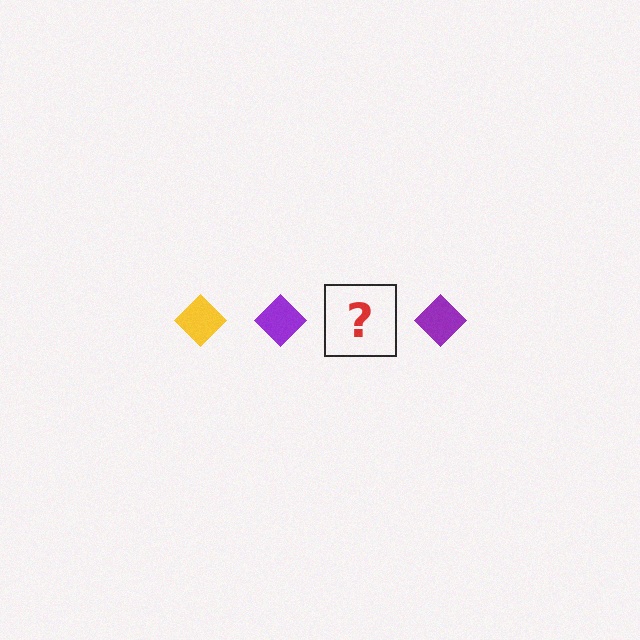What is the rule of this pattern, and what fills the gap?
The rule is that the pattern cycles through yellow, purple diamonds. The gap should be filled with a yellow diamond.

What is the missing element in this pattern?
The missing element is a yellow diamond.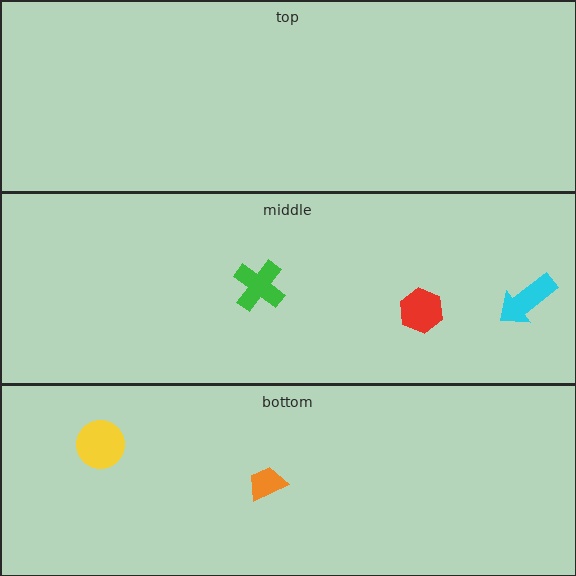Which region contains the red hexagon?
The middle region.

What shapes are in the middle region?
The red hexagon, the cyan arrow, the green cross.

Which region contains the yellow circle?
The bottom region.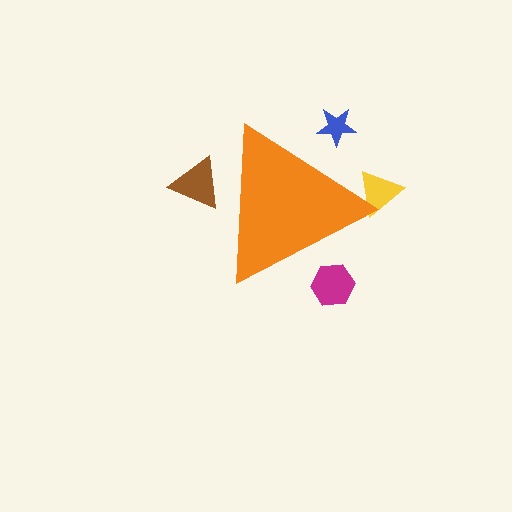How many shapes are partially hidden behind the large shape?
4 shapes are partially hidden.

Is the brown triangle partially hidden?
Yes, the brown triangle is partially hidden behind the orange triangle.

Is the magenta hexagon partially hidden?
Yes, the magenta hexagon is partially hidden behind the orange triangle.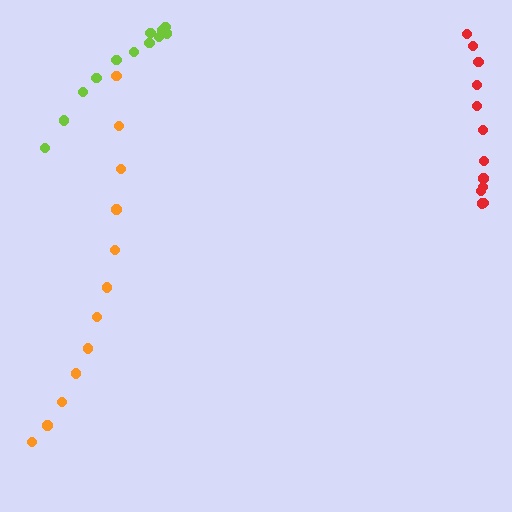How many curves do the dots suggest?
There are 3 distinct paths.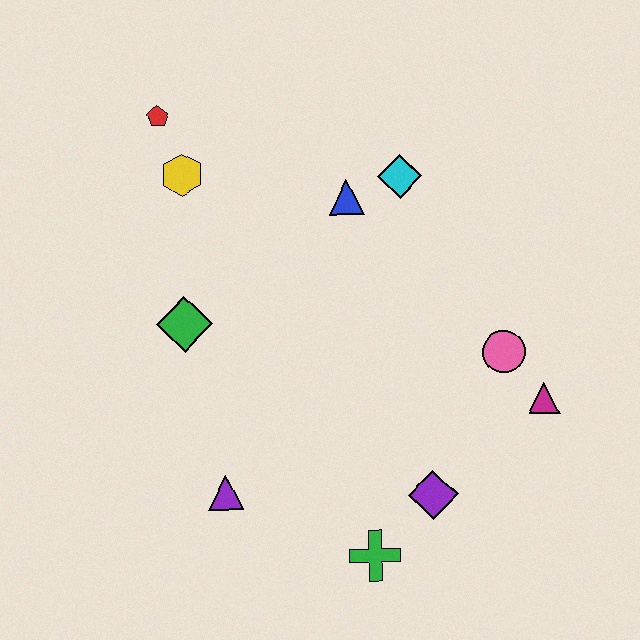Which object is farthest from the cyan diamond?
The green cross is farthest from the cyan diamond.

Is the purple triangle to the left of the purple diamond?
Yes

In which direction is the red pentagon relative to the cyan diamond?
The red pentagon is to the left of the cyan diamond.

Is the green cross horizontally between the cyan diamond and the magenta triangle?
No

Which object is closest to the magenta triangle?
The pink circle is closest to the magenta triangle.